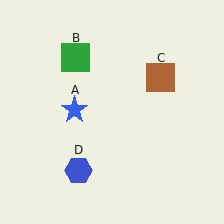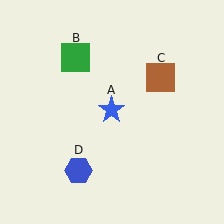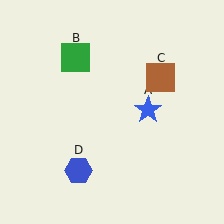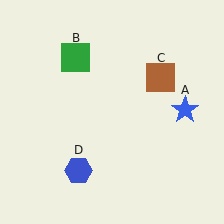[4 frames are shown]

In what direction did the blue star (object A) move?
The blue star (object A) moved right.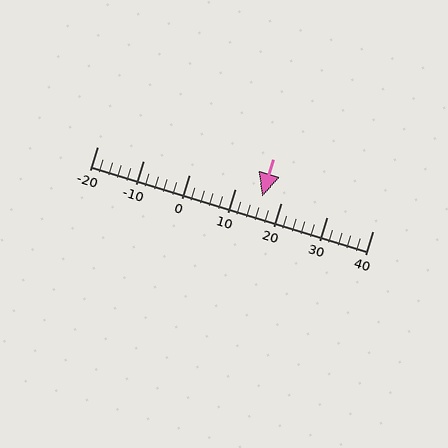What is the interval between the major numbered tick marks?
The major tick marks are spaced 10 units apart.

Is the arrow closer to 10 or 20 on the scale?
The arrow is closer to 20.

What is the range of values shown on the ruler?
The ruler shows values from -20 to 40.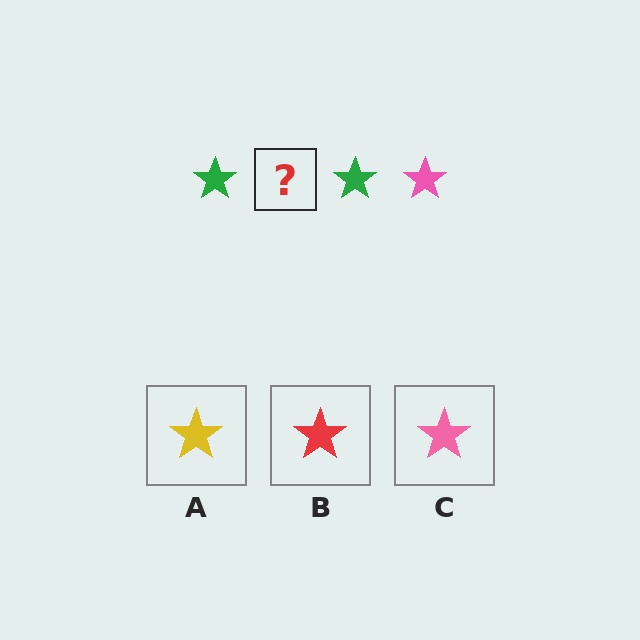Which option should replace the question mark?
Option C.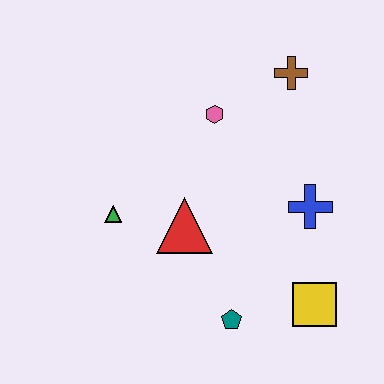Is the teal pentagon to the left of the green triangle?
No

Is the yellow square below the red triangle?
Yes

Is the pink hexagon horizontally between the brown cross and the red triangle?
Yes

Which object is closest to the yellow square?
The teal pentagon is closest to the yellow square.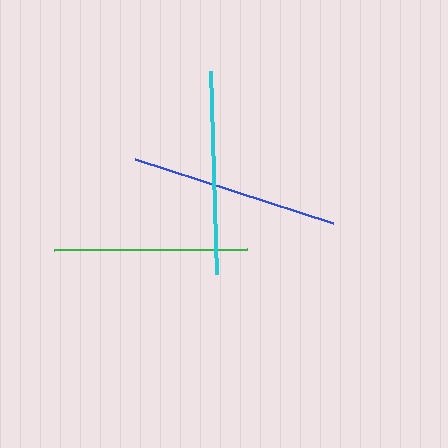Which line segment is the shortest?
The green line is the shortest at approximately 193 pixels.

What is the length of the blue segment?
The blue segment is approximately 208 pixels long.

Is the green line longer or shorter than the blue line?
The blue line is longer than the green line.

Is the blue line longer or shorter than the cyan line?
The blue line is longer than the cyan line.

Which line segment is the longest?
The blue line is the longest at approximately 208 pixels.